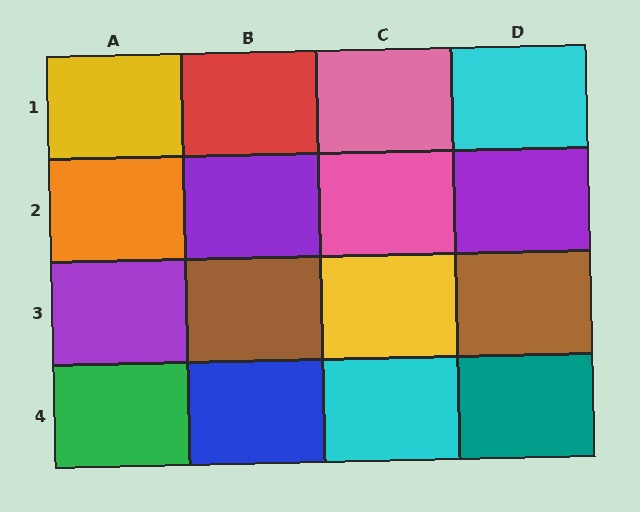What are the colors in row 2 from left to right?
Orange, purple, pink, purple.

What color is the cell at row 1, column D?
Cyan.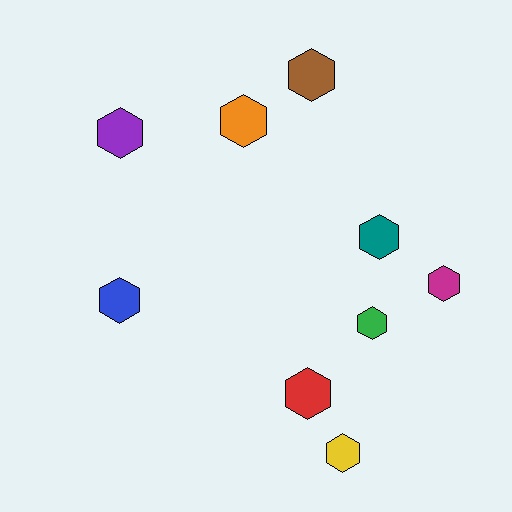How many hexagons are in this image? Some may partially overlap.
There are 9 hexagons.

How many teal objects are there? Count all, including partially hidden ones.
There is 1 teal object.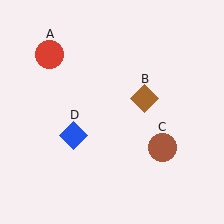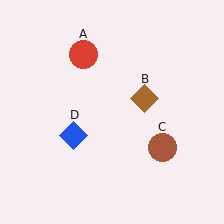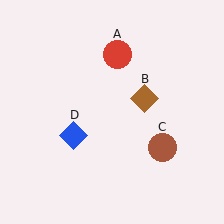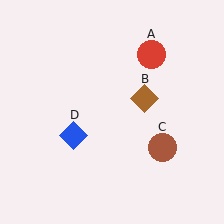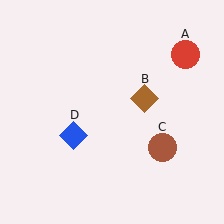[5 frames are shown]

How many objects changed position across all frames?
1 object changed position: red circle (object A).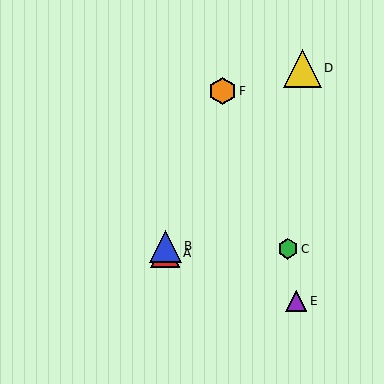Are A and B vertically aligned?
Yes, both are at x≈165.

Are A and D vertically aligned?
No, A is at x≈165 and D is at x≈302.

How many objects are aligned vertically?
2 objects (A, B) are aligned vertically.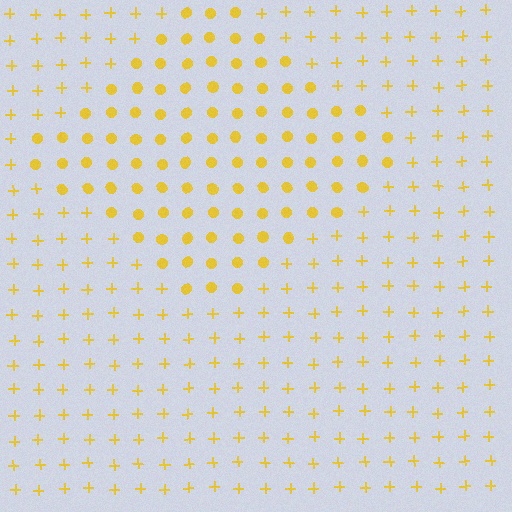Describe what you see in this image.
The image is filled with small yellow elements arranged in a uniform grid. A diamond-shaped region contains circles, while the surrounding area contains plus signs. The boundary is defined purely by the change in element shape.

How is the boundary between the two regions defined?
The boundary is defined by a change in element shape: circles inside vs. plus signs outside. All elements share the same color and spacing.